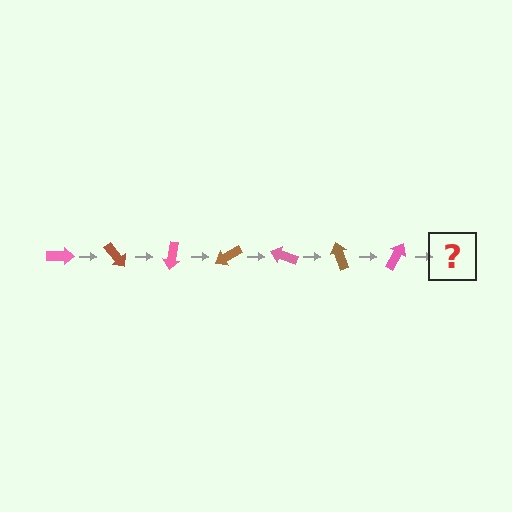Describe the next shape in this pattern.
It should be a brown arrow, rotated 350 degrees from the start.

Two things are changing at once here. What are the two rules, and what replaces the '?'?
The two rules are that it rotates 50 degrees each step and the color cycles through pink and brown. The '?' should be a brown arrow, rotated 350 degrees from the start.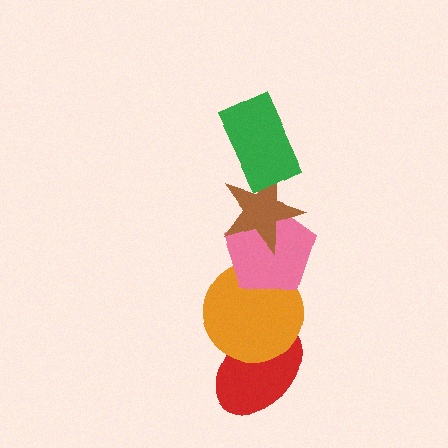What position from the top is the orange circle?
The orange circle is 4th from the top.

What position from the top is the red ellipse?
The red ellipse is 5th from the top.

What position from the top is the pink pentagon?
The pink pentagon is 3rd from the top.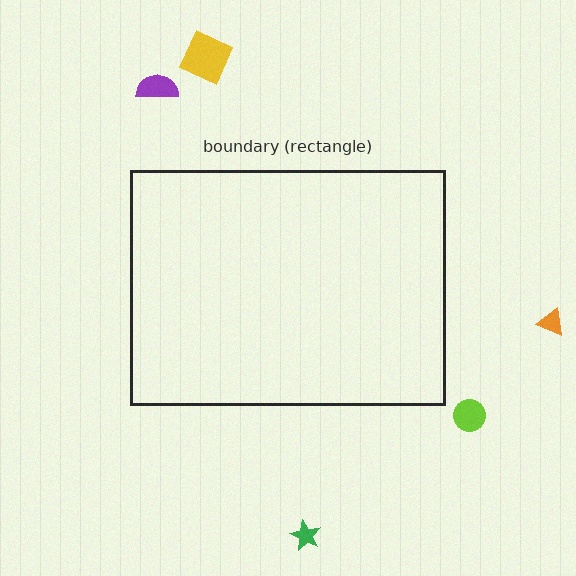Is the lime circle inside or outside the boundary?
Outside.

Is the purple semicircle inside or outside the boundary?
Outside.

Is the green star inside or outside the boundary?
Outside.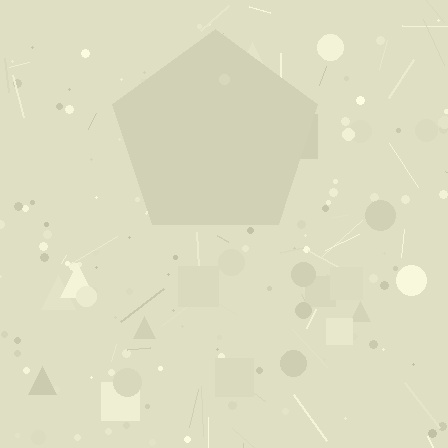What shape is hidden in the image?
A pentagon is hidden in the image.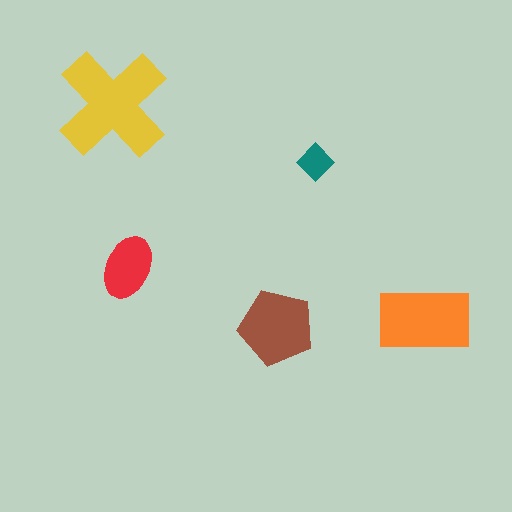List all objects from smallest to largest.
The teal diamond, the red ellipse, the brown pentagon, the orange rectangle, the yellow cross.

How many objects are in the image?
There are 5 objects in the image.